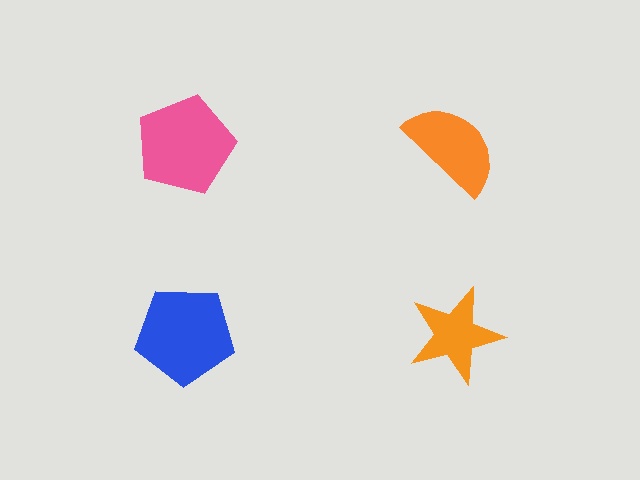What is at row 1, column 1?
A pink pentagon.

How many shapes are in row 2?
2 shapes.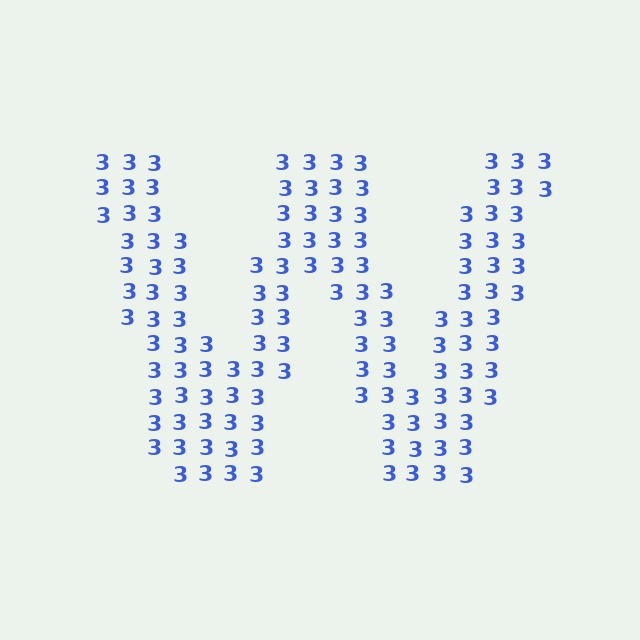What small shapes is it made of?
It is made of small digit 3's.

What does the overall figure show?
The overall figure shows the letter W.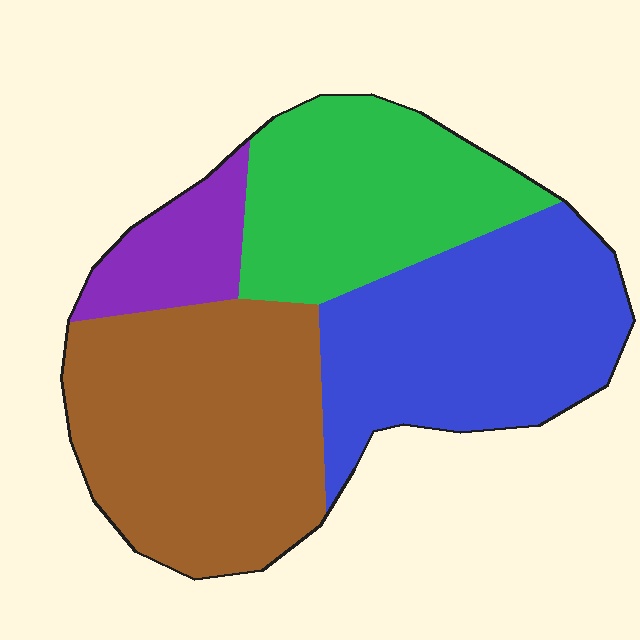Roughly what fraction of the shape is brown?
Brown takes up between a quarter and a half of the shape.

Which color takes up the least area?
Purple, at roughly 10%.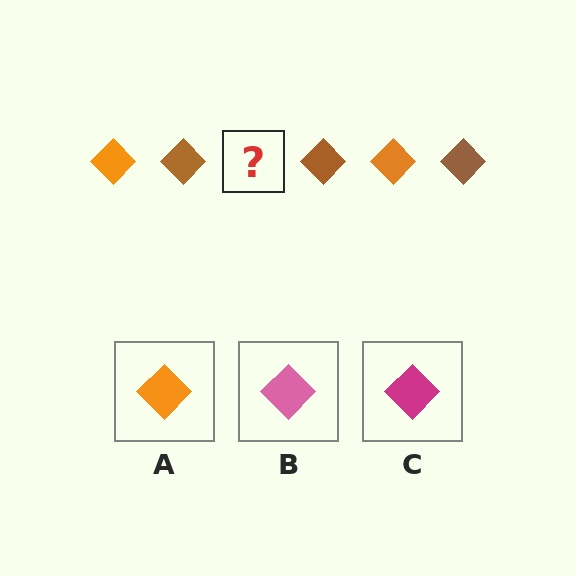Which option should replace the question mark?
Option A.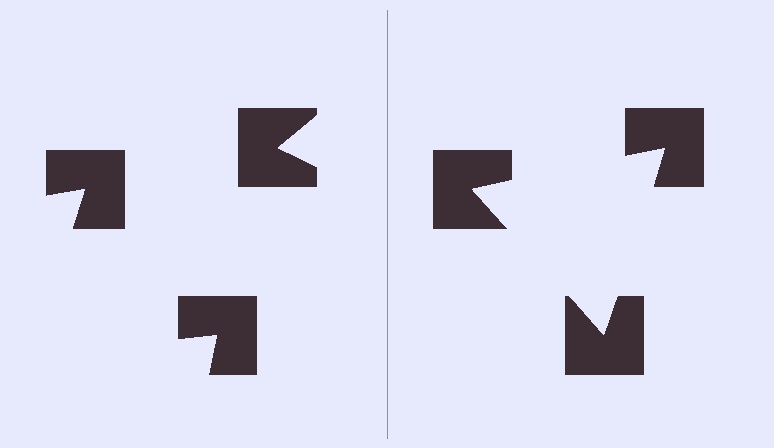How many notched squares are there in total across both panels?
6 — 3 on each side.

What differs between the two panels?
The notched squares are positioned identically on both sides; only the wedge orientations differ. On the right they align to a triangle; on the left they are misaligned.